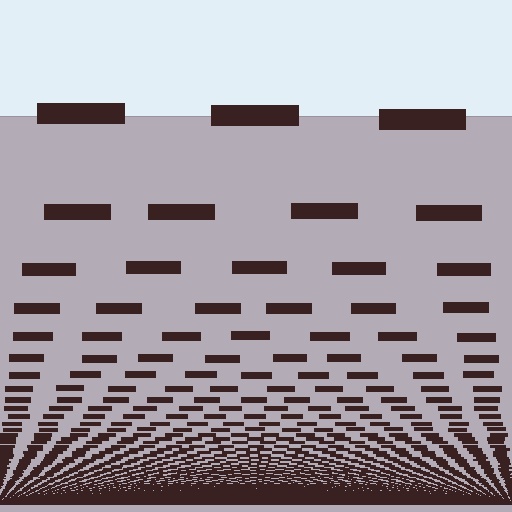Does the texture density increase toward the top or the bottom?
Density increases toward the bottom.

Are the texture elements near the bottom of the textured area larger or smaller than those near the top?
Smaller. The gradient is inverted — elements near the bottom are smaller and denser.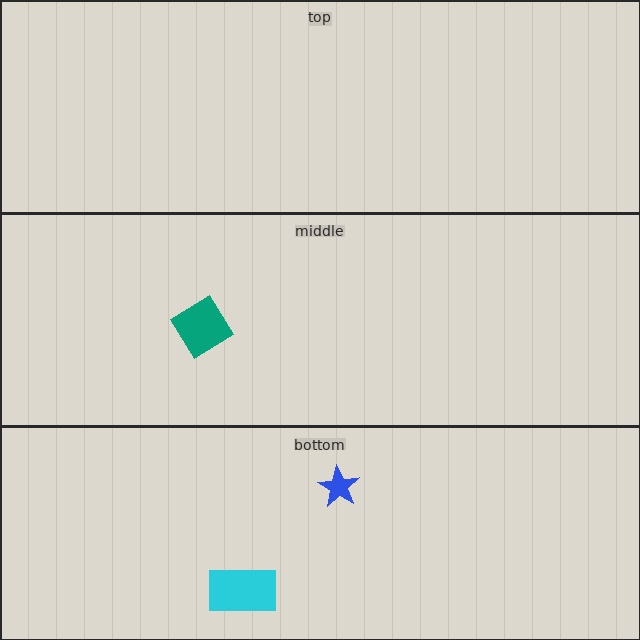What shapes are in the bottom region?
The cyan rectangle, the blue star.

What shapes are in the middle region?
The teal diamond.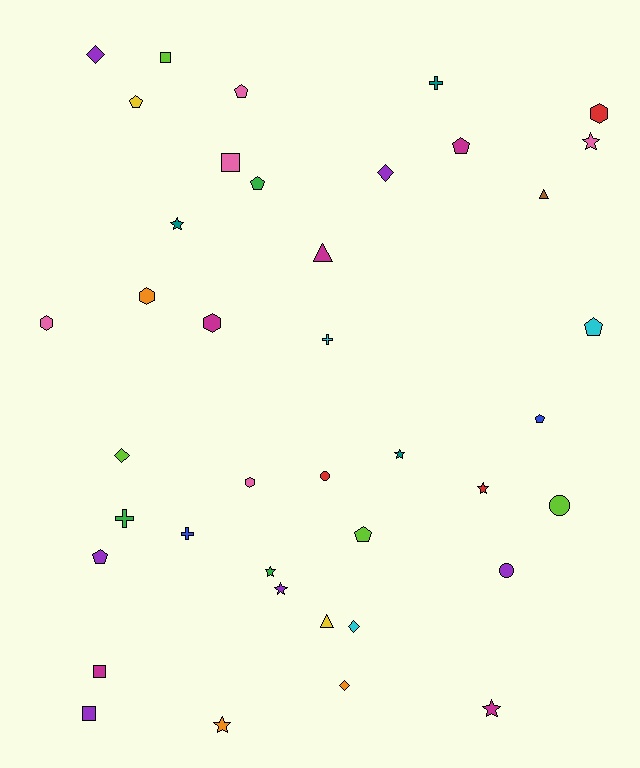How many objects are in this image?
There are 40 objects.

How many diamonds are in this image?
There are 5 diamonds.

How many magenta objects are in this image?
There are 5 magenta objects.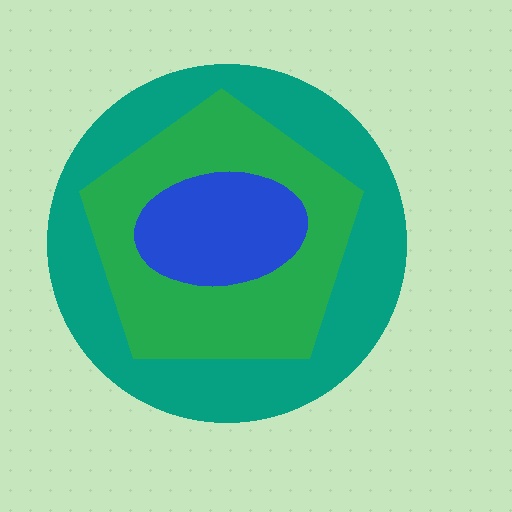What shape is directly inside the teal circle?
The green pentagon.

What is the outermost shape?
The teal circle.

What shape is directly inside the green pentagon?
The blue ellipse.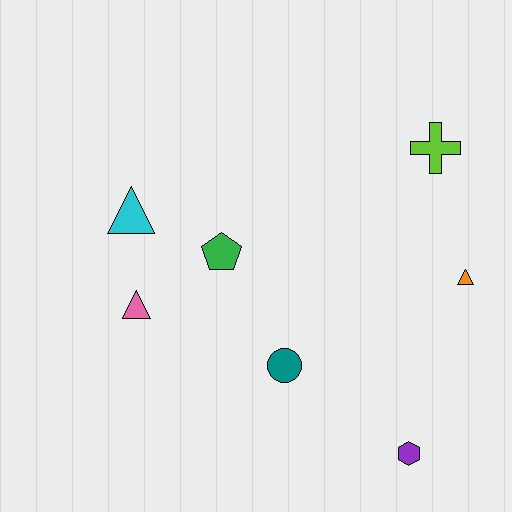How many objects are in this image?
There are 7 objects.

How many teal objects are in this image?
There is 1 teal object.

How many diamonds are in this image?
There are no diamonds.